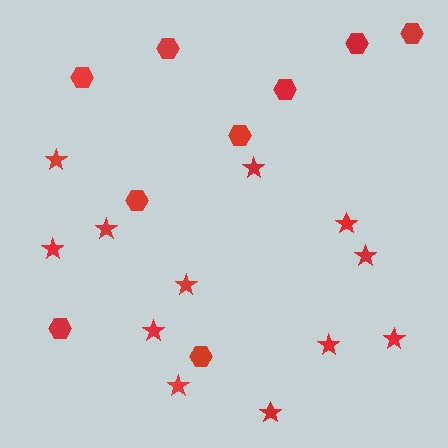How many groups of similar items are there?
There are 2 groups: one group of stars (12) and one group of hexagons (9).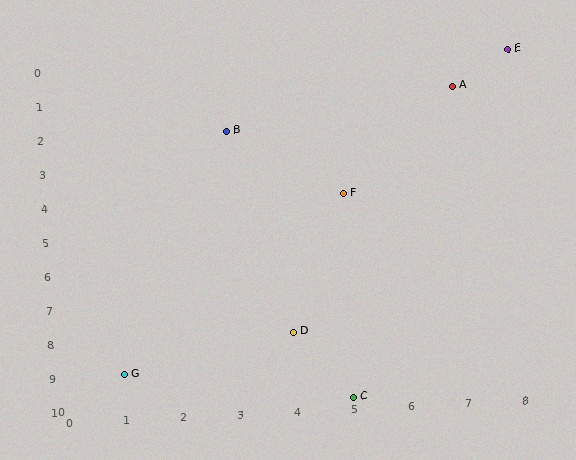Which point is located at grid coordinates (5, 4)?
Point F is at (5, 4).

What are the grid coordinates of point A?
Point A is at grid coordinates (7, 1).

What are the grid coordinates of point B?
Point B is at grid coordinates (3, 2).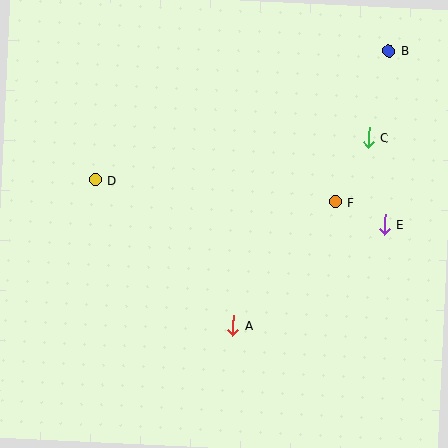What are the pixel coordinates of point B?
Point B is at (389, 51).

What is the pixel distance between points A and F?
The distance between A and F is 160 pixels.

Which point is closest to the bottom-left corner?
Point A is closest to the bottom-left corner.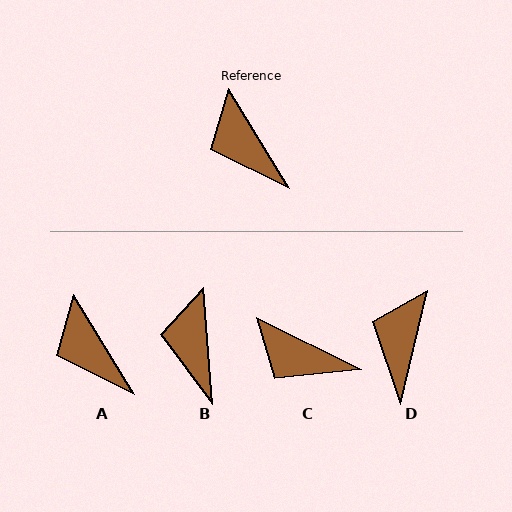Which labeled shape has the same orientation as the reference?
A.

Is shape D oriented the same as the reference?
No, it is off by about 45 degrees.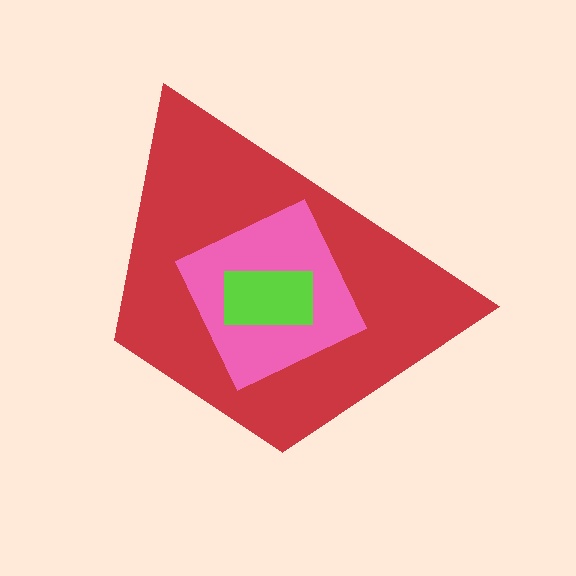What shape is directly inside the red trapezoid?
The pink square.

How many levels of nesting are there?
3.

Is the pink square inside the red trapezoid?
Yes.